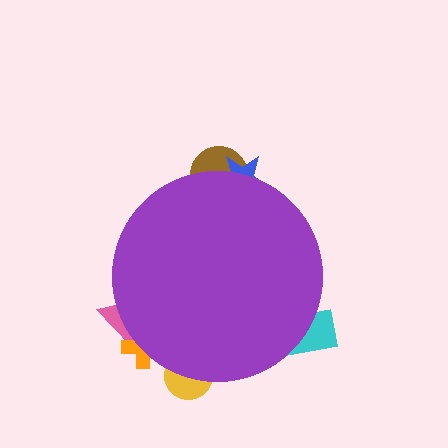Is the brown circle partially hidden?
Yes, the brown circle is partially hidden behind the purple circle.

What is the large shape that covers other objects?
A purple circle.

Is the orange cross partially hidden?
Yes, the orange cross is partially hidden behind the purple circle.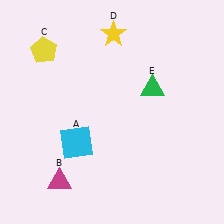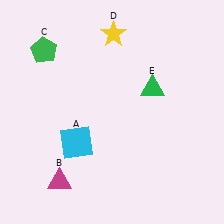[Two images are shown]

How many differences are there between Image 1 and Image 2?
There is 1 difference between the two images.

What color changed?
The pentagon (C) changed from yellow in Image 1 to green in Image 2.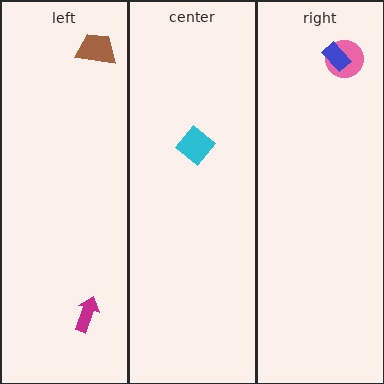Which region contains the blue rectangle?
The right region.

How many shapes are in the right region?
2.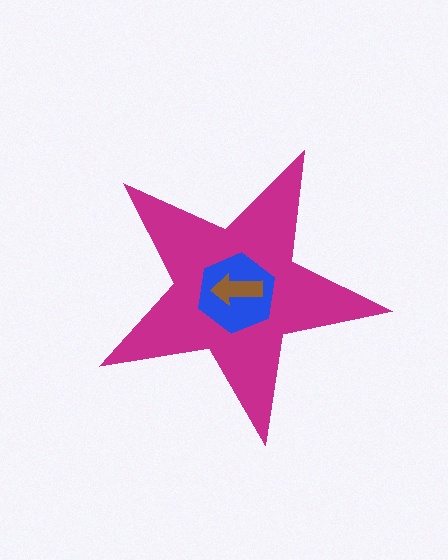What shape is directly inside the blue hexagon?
The brown arrow.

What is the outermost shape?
The magenta star.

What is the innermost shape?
The brown arrow.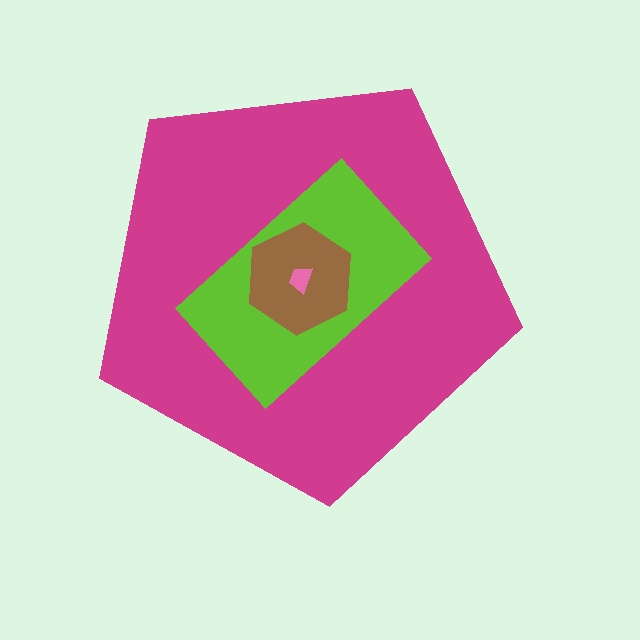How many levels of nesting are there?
4.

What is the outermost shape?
The magenta pentagon.